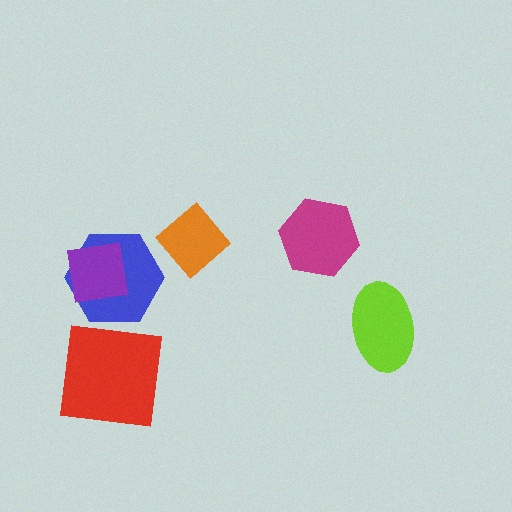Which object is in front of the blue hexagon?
The purple square is in front of the blue hexagon.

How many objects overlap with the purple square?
1 object overlaps with the purple square.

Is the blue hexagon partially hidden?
Yes, it is partially covered by another shape.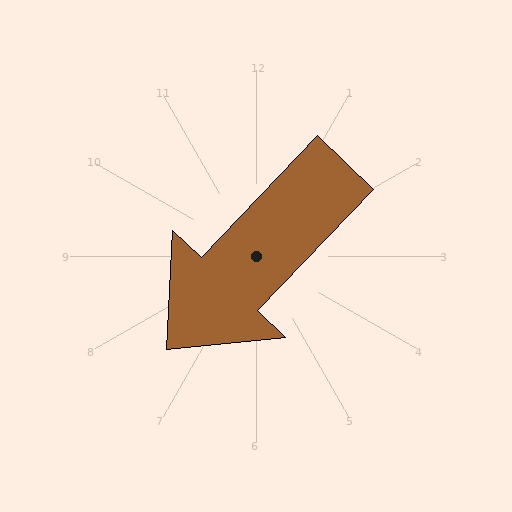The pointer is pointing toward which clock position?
Roughly 7 o'clock.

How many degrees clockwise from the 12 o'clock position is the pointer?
Approximately 224 degrees.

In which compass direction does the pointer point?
Southwest.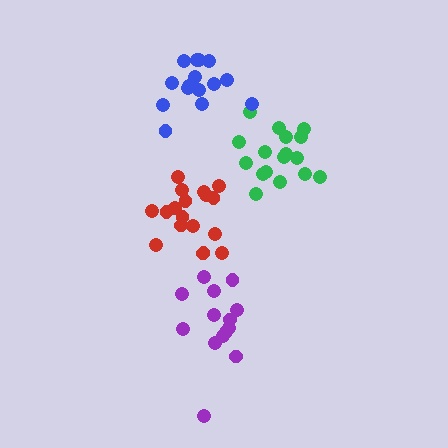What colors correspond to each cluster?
The clusters are colored: red, purple, green, blue.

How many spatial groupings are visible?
There are 4 spatial groupings.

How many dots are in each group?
Group 1: 18 dots, Group 2: 14 dots, Group 3: 17 dots, Group 4: 15 dots (64 total).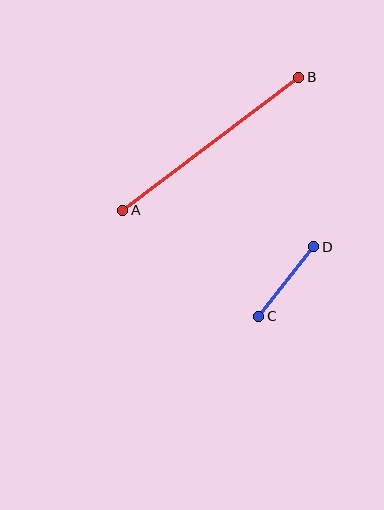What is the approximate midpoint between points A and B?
The midpoint is at approximately (211, 144) pixels.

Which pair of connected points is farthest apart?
Points A and B are farthest apart.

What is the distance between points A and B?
The distance is approximately 221 pixels.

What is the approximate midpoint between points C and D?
The midpoint is at approximately (286, 282) pixels.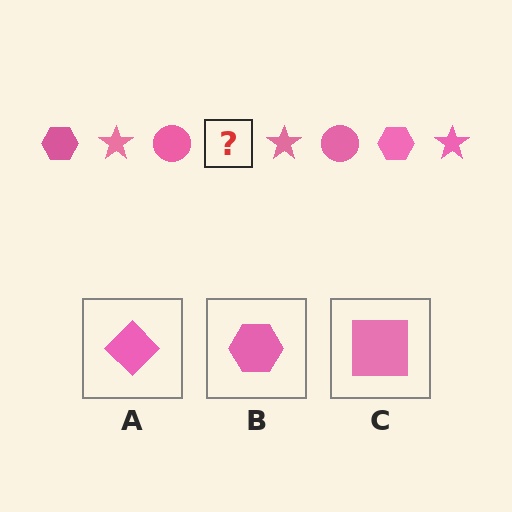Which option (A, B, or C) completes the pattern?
B.